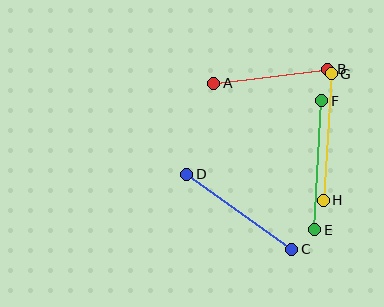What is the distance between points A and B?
The distance is approximately 115 pixels.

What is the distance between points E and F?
The distance is approximately 129 pixels.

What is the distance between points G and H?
The distance is approximately 127 pixels.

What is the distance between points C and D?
The distance is approximately 129 pixels.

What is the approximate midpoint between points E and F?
The midpoint is at approximately (318, 165) pixels.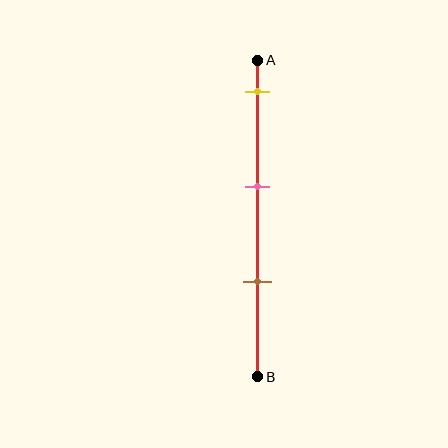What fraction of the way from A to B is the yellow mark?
The yellow mark is approximately 10% (0.1) of the way from A to B.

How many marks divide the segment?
There are 3 marks dividing the segment.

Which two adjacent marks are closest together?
The pink and brown marks are the closest adjacent pair.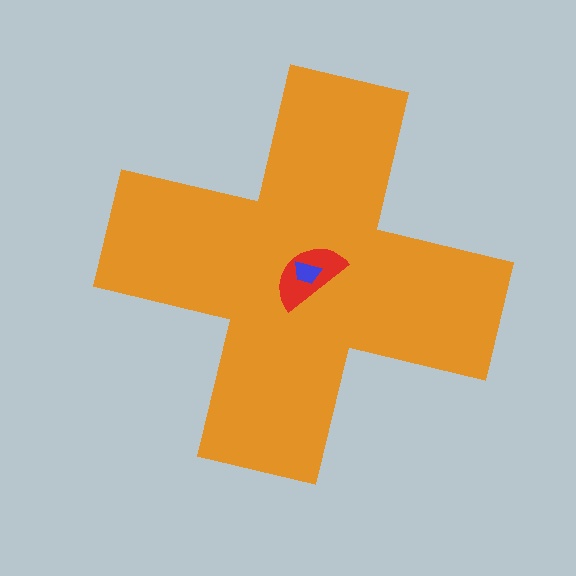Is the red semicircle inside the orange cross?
Yes.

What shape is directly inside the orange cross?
The red semicircle.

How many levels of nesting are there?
3.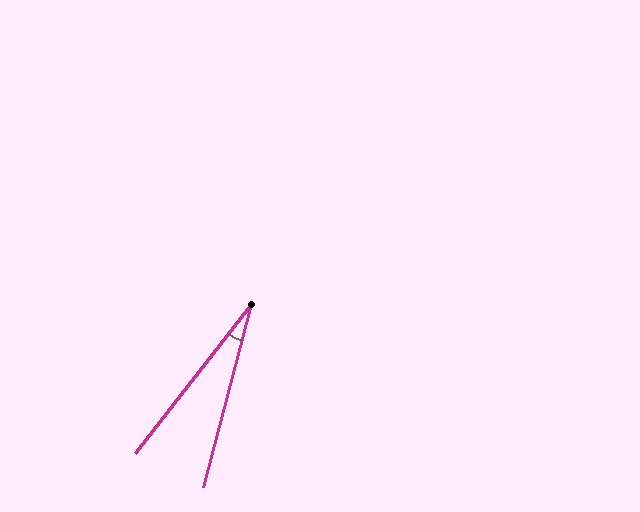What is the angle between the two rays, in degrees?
Approximately 23 degrees.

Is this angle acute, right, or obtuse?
It is acute.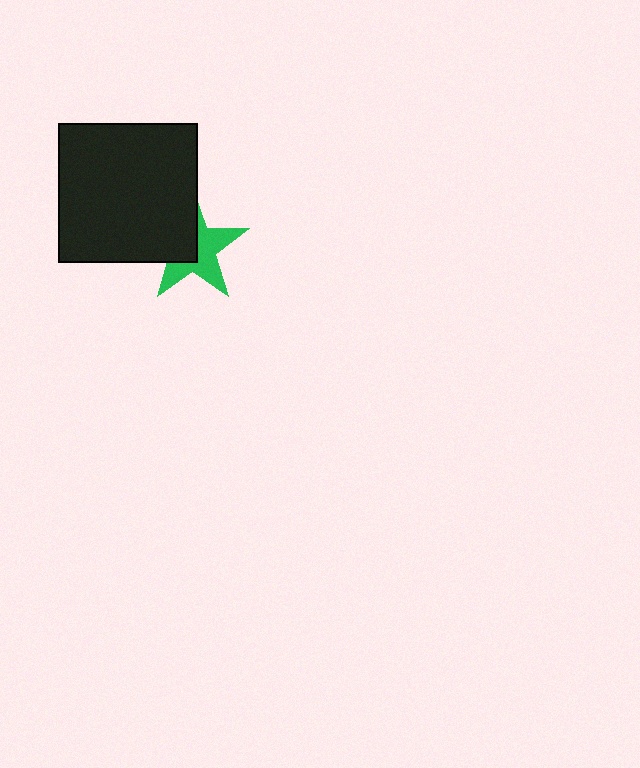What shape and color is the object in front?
The object in front is a black square.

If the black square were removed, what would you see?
You would see the complete green star.